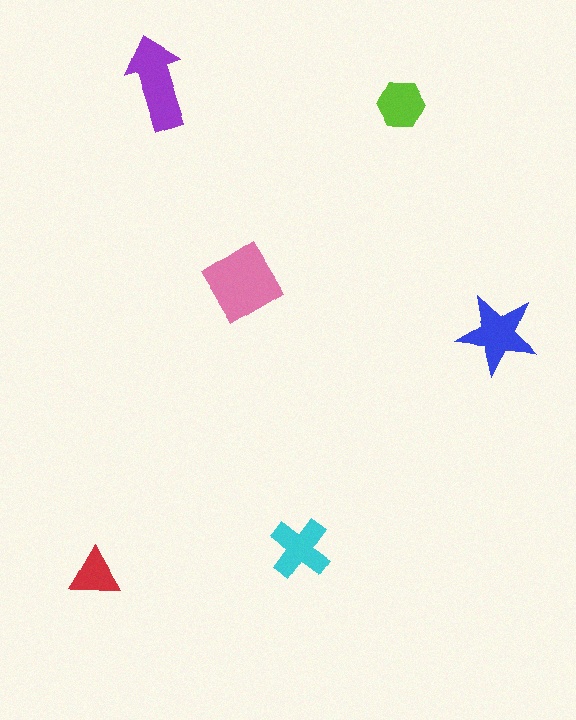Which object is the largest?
The pink diamond.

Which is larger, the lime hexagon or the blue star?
The blue star.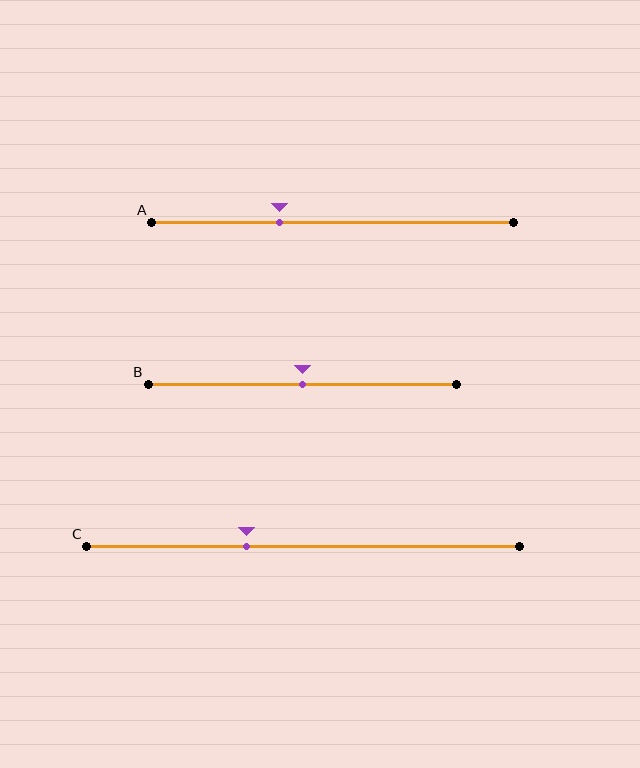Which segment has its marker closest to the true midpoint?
Segment B has its marker closest to the true midpoint.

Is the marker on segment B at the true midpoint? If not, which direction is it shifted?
Yes, the marker on segment B is at the true midpoint.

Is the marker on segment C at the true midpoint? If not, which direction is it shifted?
No, the marker on segment C is shifted to the left by about 13% of the segment length.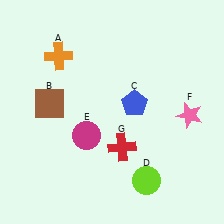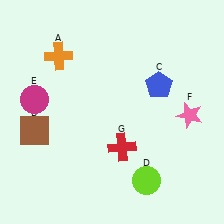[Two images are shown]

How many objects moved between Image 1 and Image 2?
3 objects moved between the two images.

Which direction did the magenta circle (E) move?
The magenta circle (E) moved left.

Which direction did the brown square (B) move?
The brown square (B) moved down.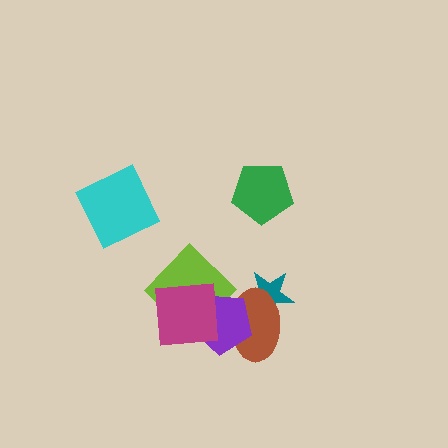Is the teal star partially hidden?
Yes, it is partially covered by another shape.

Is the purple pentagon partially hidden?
Yes, it is partially covered by another shape.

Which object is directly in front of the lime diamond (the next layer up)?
The purple pentagon is directly in front of the lime diamond.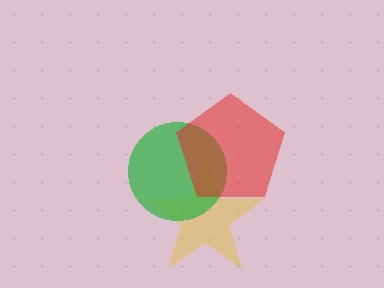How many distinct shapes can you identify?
There are 3 distinct shapes: a yellow star, a green circle, a red pentagon.